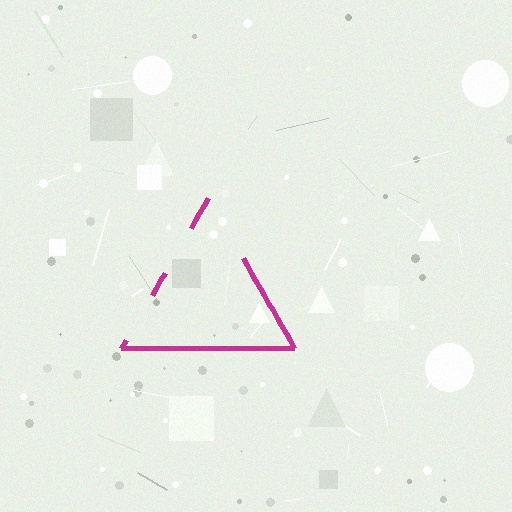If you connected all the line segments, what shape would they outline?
They would outline a triangle.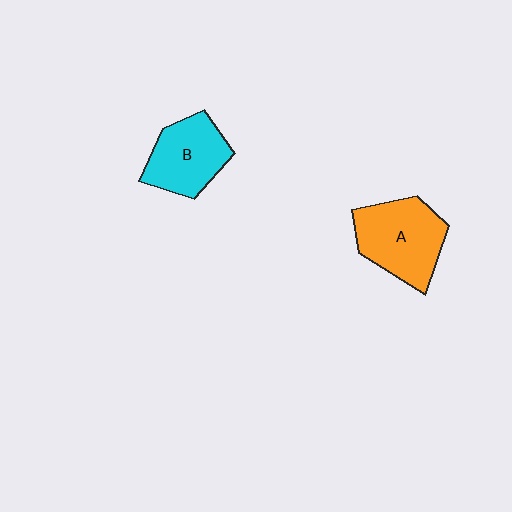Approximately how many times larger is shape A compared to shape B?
Approximately 1.2 times.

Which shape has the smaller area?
Shape B (cyan).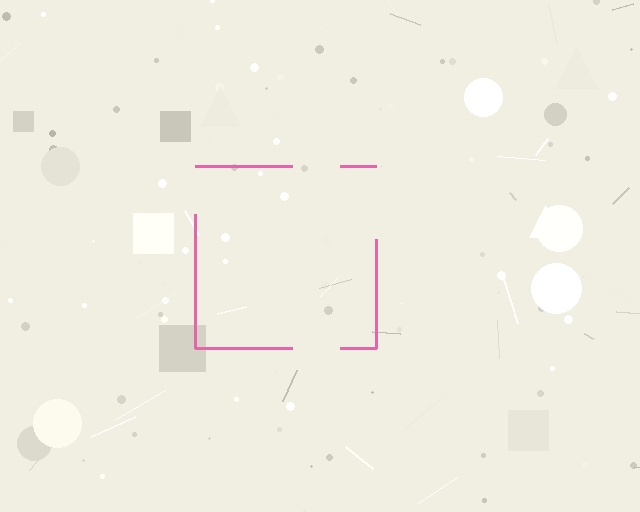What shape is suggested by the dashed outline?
The dashed outline suggests a square.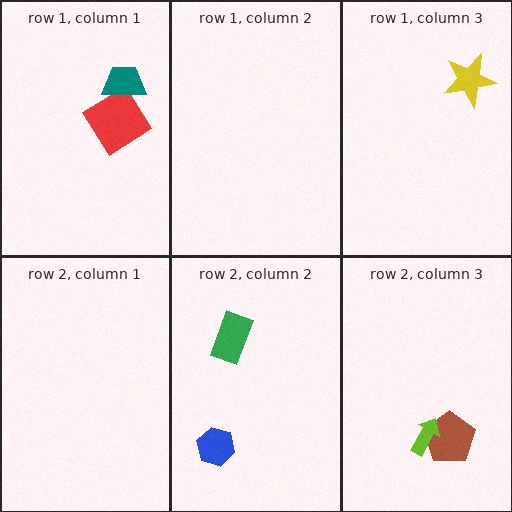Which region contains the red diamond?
The row 1, column 1 region.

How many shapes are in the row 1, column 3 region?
1.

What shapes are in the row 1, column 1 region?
The red diamond, the teal trapezoid.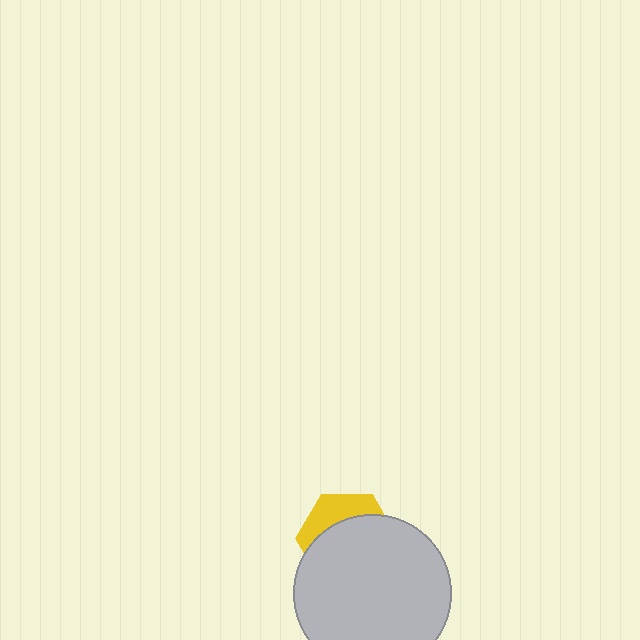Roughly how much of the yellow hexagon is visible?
A small part of it is visible (roughly 31%).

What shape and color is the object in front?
The object in front is a light gray circle.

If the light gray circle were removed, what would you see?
You would see the complete yellow hexagon.